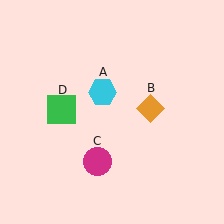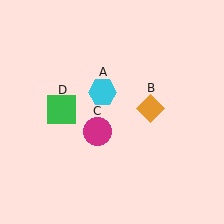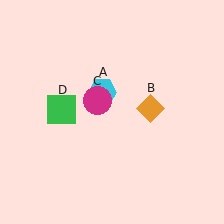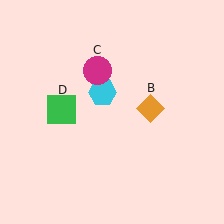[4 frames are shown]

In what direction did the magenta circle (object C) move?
The magenta circle (object C) moved up.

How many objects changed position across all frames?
1 object changed position: magenta circle (object C).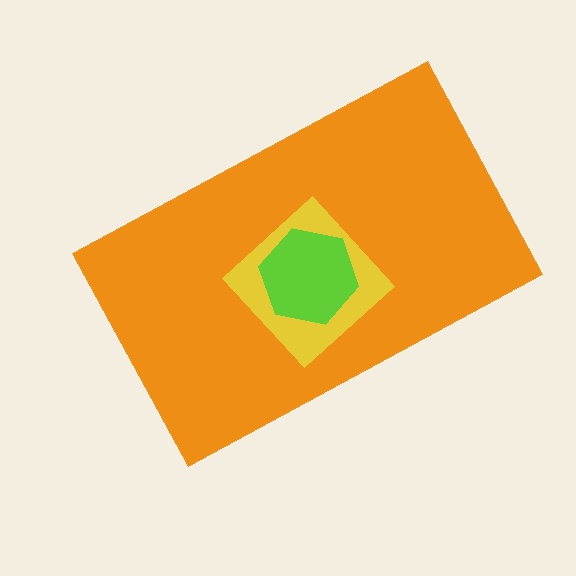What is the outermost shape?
The orange rectangle.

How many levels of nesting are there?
3.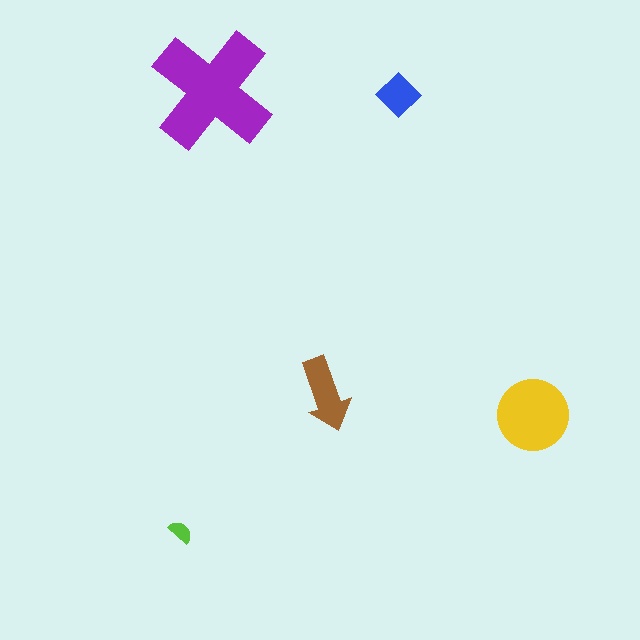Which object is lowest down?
The lime semicircle is bottommost.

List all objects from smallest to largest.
The lime semicircle, the blue diamond, the brown arrow, the yellow circle, the purple cross.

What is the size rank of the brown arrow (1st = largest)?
3rd.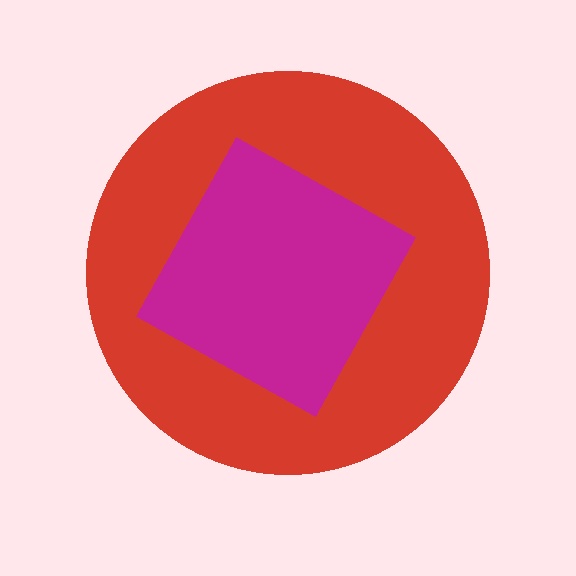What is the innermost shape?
The magenta diamond.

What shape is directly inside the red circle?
The magenta diamond.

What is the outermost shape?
The red circle.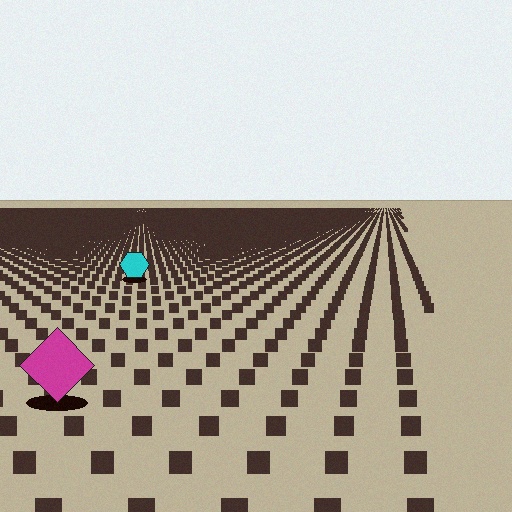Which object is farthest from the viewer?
The cyan hexagon is farthest from the viewer. It appears smaller and the ground texture around it is denser.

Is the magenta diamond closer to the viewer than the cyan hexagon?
Yes. The magenta diamond is closer — you can tell from the texture gradient: the ground texture is coarser near it.